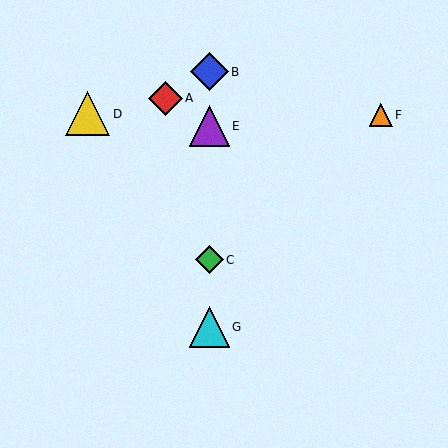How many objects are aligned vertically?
4 objects (B, C, E, G) are aligned vertically.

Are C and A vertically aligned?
No, C is at x≈209 and A is at x≈165.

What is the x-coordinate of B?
Object B is at x≈209.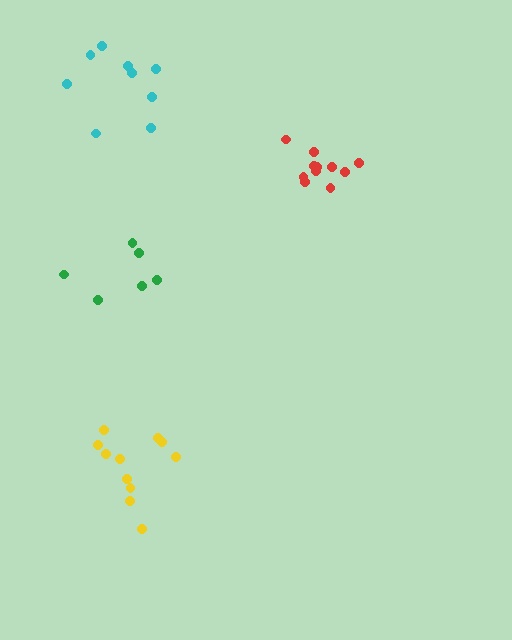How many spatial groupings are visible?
There are 4 spatial groupings.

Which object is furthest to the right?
The red cluster is rightmost.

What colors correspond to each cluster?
The clusters are colored: yellow, cyan, red, green.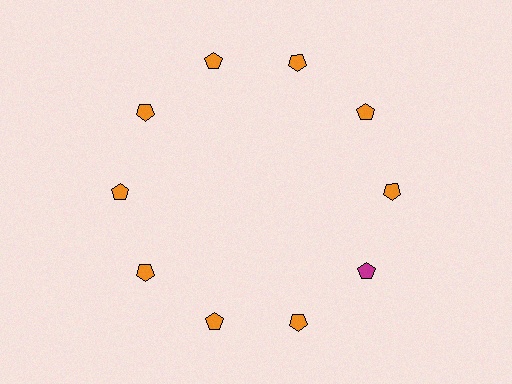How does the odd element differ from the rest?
It has a different color: magenta instead of orange.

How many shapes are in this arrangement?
There are 10 shapes arranged in a ring pattern.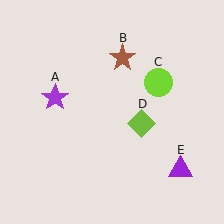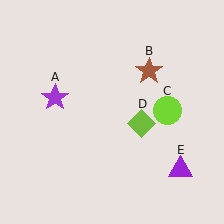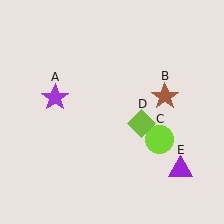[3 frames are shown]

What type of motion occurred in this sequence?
The brown star (object B), lime circle (object C) rotated clockwise around the center of the scene.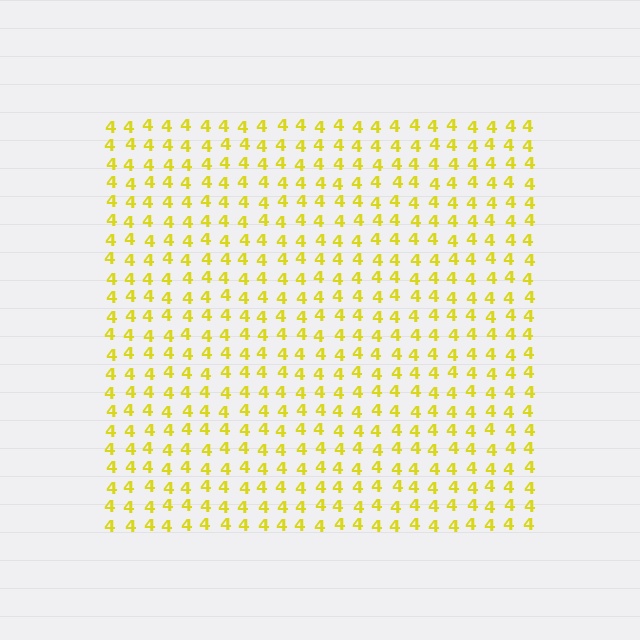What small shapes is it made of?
It is made of small digit 4's.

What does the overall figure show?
The overall figure shows a square.